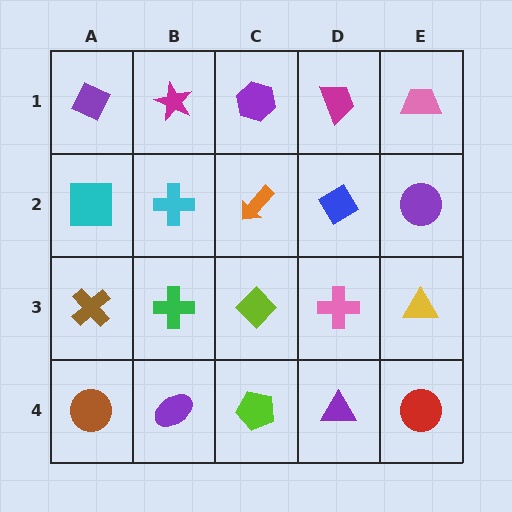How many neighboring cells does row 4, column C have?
3.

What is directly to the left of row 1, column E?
A magenta trapezoid.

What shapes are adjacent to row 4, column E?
A yellow triangle (row 3, column E), a purple triangle (row 4, column D).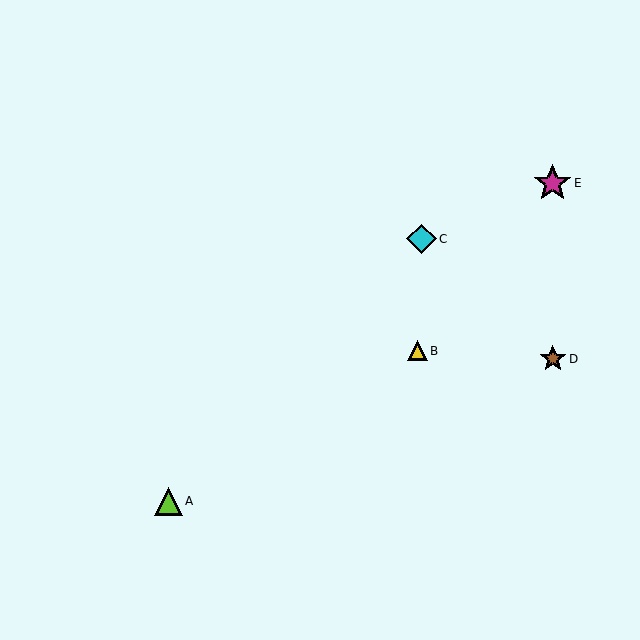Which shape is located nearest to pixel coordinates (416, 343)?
The yellow triangle (labeled B) at (417, 351) is nearest to that location.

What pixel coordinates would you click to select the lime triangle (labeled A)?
Click at (168, 501) to select the lime triangle A.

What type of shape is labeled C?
Shape C is a cyan diamond.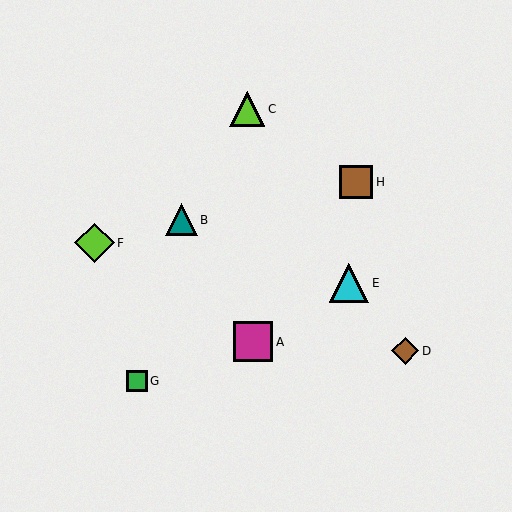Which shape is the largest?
The magenta square (labeled A) is the largest.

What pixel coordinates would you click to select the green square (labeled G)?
Click at (137, 381) to select the green square G.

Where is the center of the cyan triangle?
The center of the cyan triangle is at (349, 283).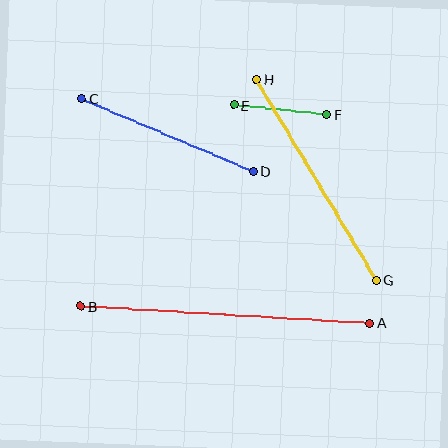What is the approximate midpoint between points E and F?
The midpoint is at approximately (280, 110) pixels.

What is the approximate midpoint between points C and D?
The midpoint is at approximately (167, 135) pixels.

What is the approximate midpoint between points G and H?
The midpoint is at approximately (316, 180) pixels.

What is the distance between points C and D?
The distance is approximately 187 pixels.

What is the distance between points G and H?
The distance is approximately 234 pixels.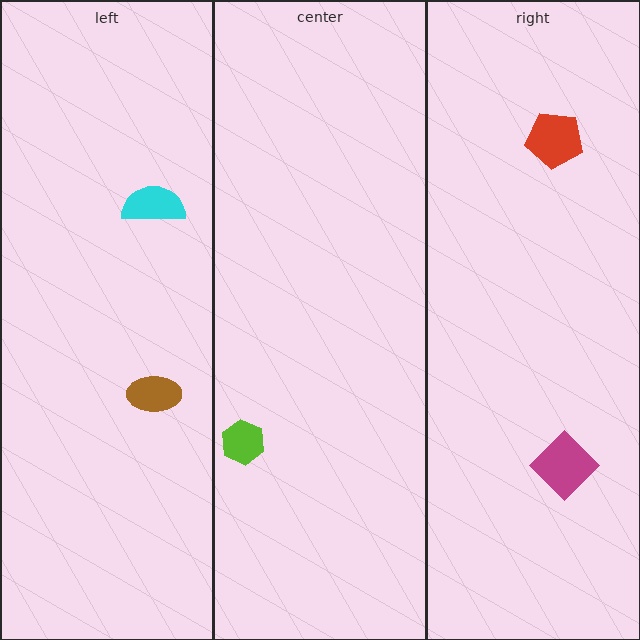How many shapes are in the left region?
2.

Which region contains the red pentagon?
The right region.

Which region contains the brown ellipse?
The left region.